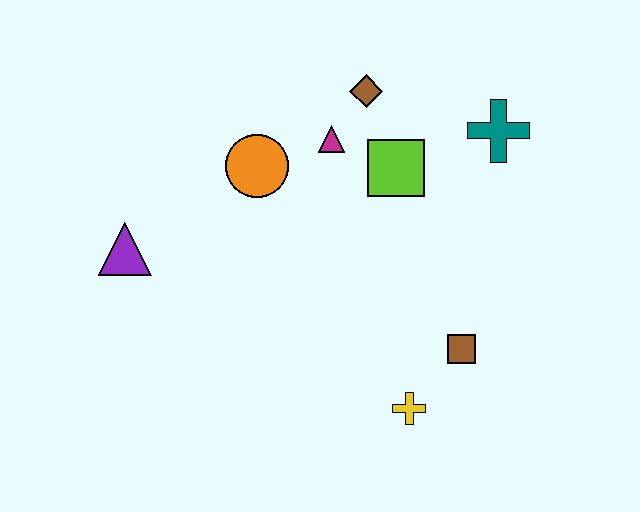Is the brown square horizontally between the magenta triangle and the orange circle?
No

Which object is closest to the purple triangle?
The orange circle is closest to the purple triangle.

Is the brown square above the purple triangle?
No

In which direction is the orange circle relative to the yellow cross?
The orange circle is above the yellow cross.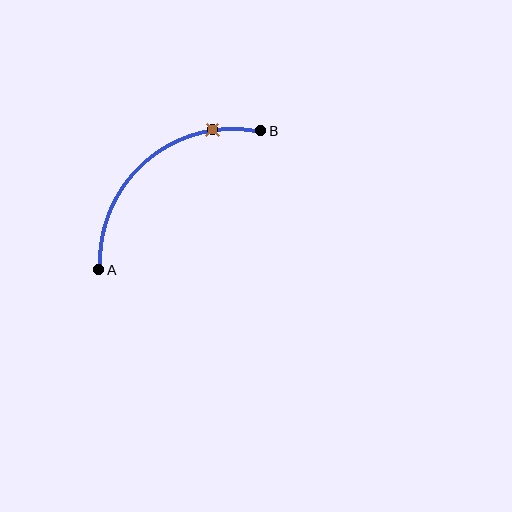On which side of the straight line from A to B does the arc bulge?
The arc bulges above and to the left of the straight line connecting A and B.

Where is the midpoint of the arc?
The arc midpoint is the point on the curve farthest from the straight line joining A and B. It sits above and to the left of that line.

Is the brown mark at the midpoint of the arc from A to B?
No. The brown mark lies on the arc but is closer to endpoint B. The arc midpoint would be at the point on the curve equidistant along the arc from both A and B.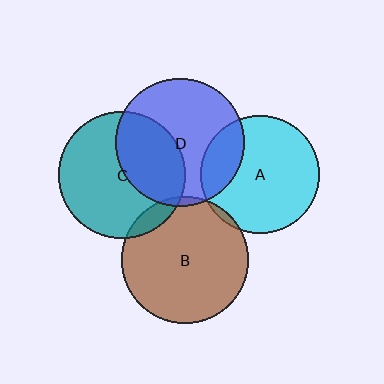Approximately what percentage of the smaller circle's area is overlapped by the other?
Approximately 20%.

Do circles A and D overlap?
Yes.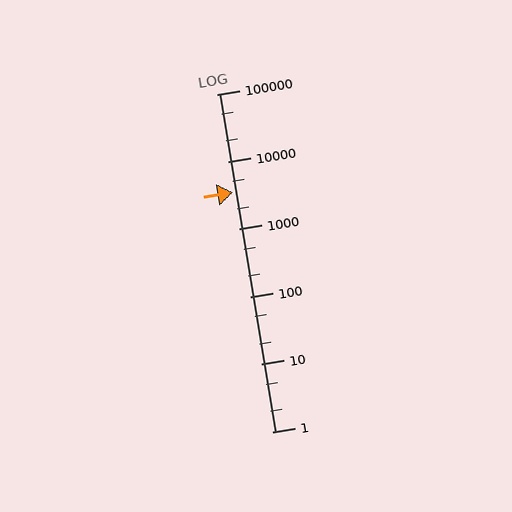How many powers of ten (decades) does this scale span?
The scale spans 5 decades, from 1 to 100000.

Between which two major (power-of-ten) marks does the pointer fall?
The pointer is between 1000 and 10000.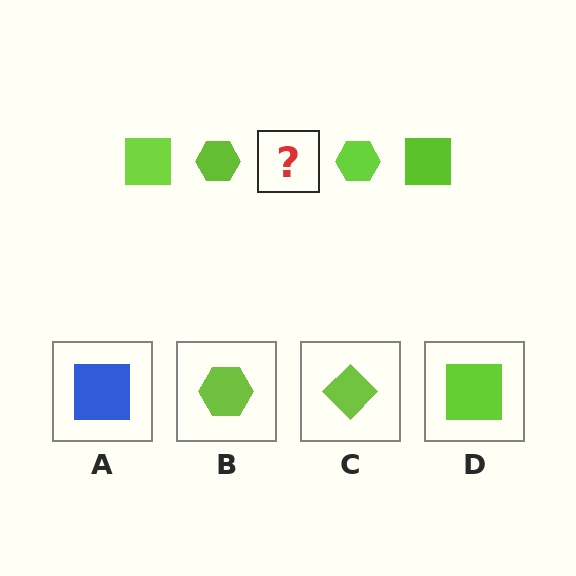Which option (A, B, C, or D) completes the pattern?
D.